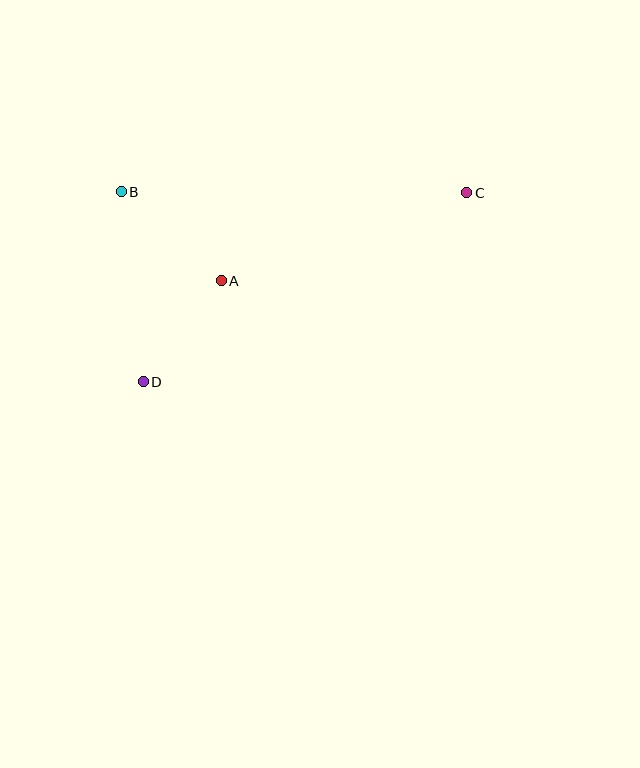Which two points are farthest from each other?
Points C and D are farthest from each other.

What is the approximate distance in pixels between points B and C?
The distance between B and C is approximately 346 pixels.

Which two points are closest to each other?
Points A and D are closest to each other.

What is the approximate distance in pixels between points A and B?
The distance between A and B is approximately 134 pixels.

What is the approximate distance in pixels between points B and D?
The distance between B and D is approximately 192 pixels.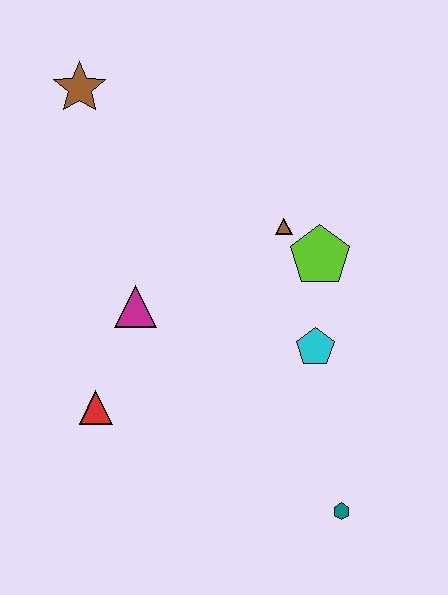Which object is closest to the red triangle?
The magenta triangle is closest to the red triangle.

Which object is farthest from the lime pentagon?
The brown star is farthest from the lime pentagon.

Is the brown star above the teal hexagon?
Yes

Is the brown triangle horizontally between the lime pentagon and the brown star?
Yes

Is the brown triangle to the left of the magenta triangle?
No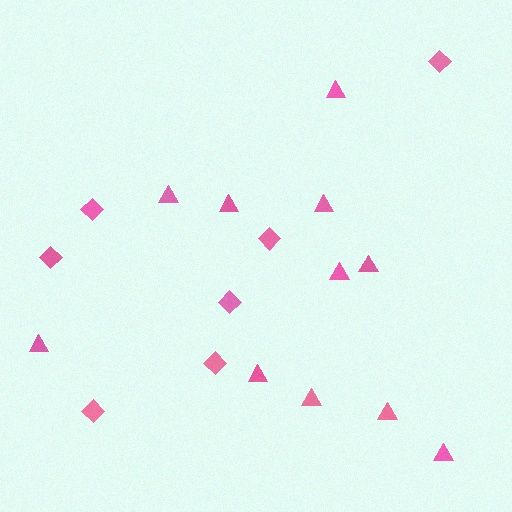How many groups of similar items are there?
There are 2 groups: one group of diamonds (7) and one group of triangles (11).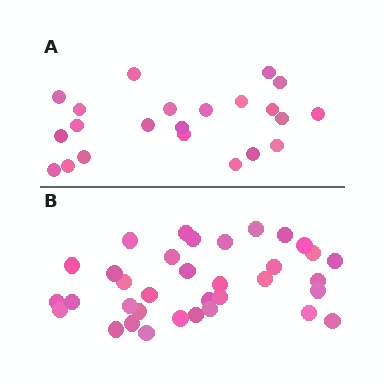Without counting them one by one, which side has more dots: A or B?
Region B (the bottom region) has more dots.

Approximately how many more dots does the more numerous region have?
Region B has approximately 15 more dots than region A.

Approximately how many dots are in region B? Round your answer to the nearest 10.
About 40 dots. (The exact count is 35, which rounds to 40.)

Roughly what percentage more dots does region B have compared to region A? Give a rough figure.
About 60% more.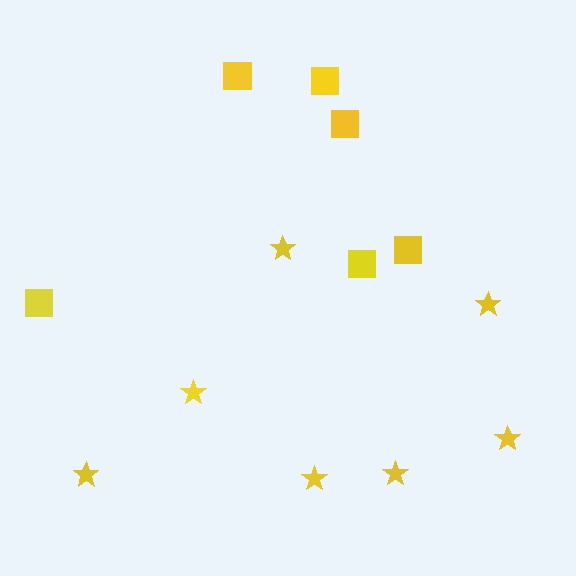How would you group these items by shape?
There are 2 groups: one group of stars (7) and one group of squares (6).